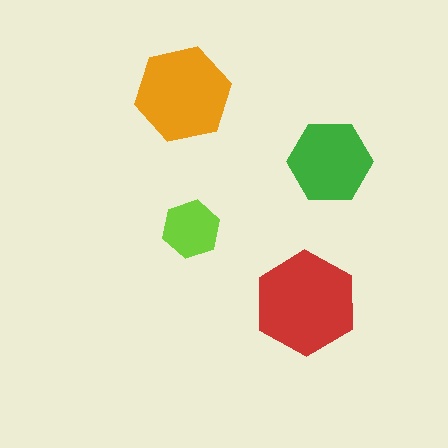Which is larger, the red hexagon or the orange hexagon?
The red one.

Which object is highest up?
The orange hexagon is topmost.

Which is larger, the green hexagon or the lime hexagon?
The green one.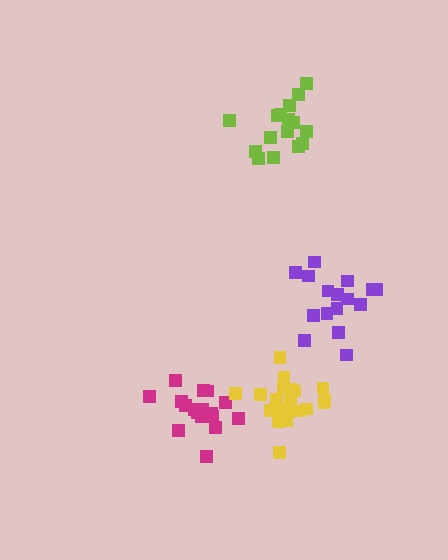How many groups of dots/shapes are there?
There are 4 groups.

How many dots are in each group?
Group 1: 16 dots, Group 2: 17 dots, Group 3: 20 dots, Group 4: 16 dots (69 total).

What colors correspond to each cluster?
The clusters are colored: lime, magenta, yellow, purple.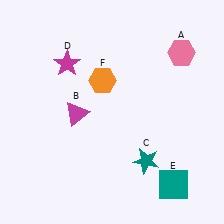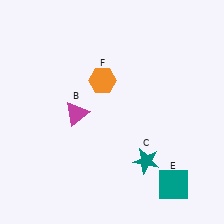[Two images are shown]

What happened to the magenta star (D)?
The magenta star (D) was removed in Image 2. It was in the top-left area of Image 1.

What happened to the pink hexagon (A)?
The pink hexagon (A) was removed in Image 2. It was in the top-right area of Image 1.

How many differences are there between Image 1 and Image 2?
There are 2 differences between the two images.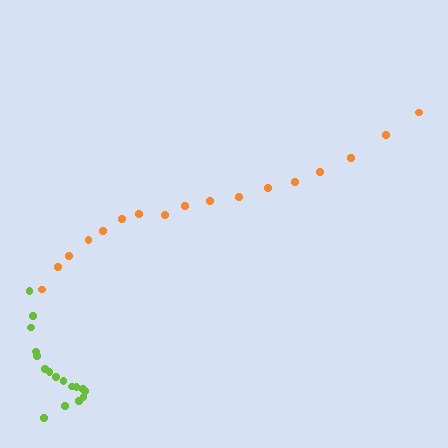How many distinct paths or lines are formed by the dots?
There are 2 distinct paths.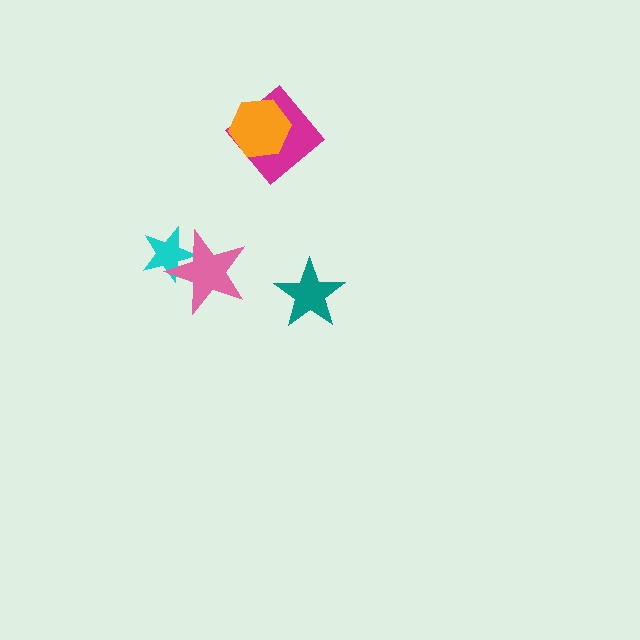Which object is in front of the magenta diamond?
The orange hexagon is in front of the magenta diamond.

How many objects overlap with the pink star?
1 object overlaps with the pink star.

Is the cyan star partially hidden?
Yes, it is partially covered by another shape.